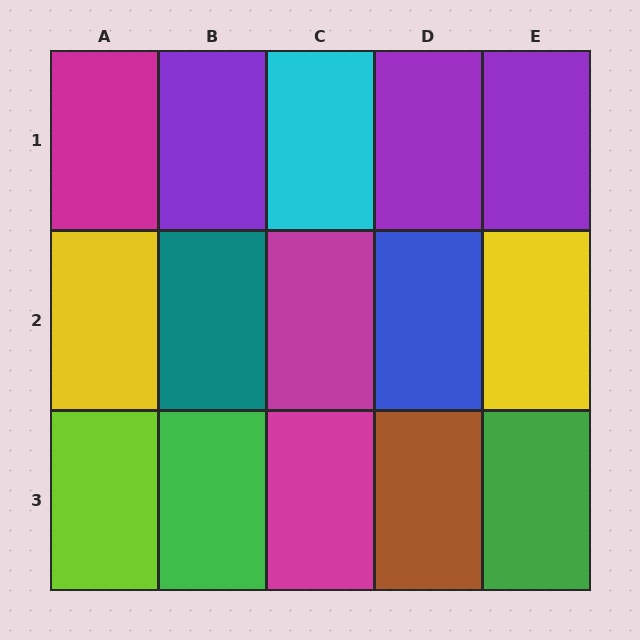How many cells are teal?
1 cell is teal.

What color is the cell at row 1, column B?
Purple.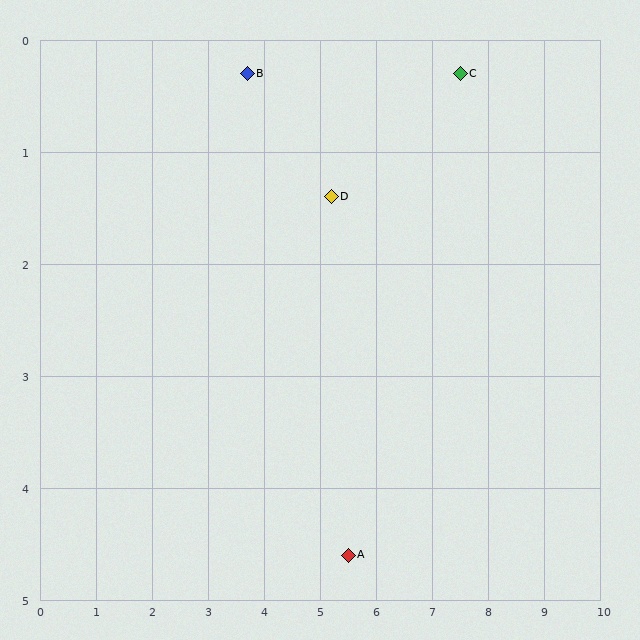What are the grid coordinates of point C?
Point C is at approximately (7.5, 0.3).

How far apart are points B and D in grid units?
Points B and D are about 1.9 grid units apart.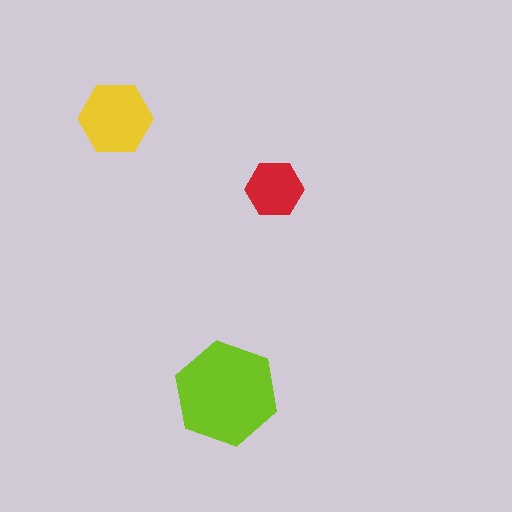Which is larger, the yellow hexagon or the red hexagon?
The yellow one.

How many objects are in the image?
There are 3 objects in the image.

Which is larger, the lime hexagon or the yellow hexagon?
The lime one.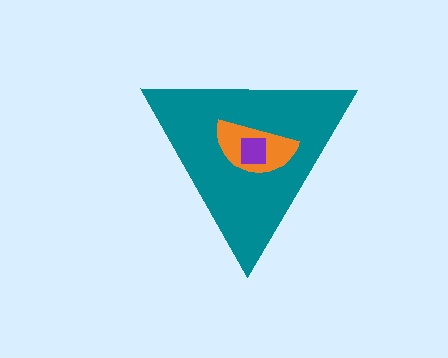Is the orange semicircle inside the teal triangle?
Yes.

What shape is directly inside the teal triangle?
The orange semicircle.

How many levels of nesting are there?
3.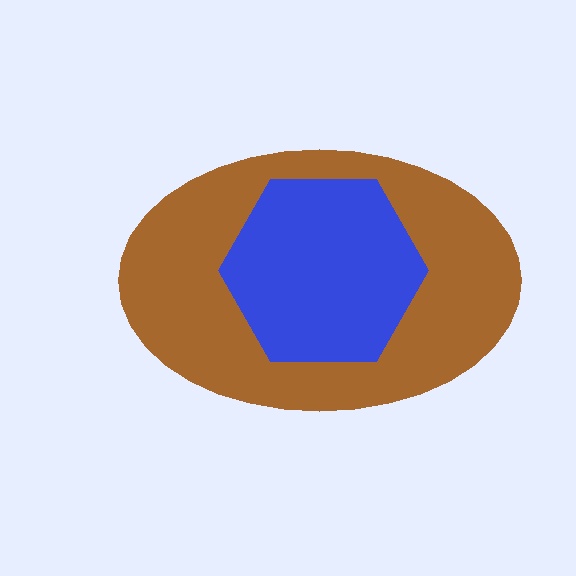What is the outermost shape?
The brown ellipse.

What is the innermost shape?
The blue hexagon.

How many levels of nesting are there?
2.